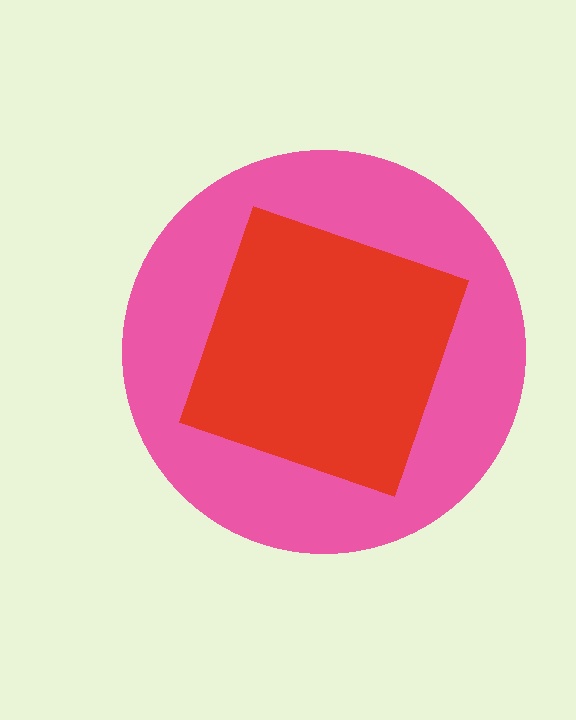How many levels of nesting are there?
2.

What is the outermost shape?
The pink circle.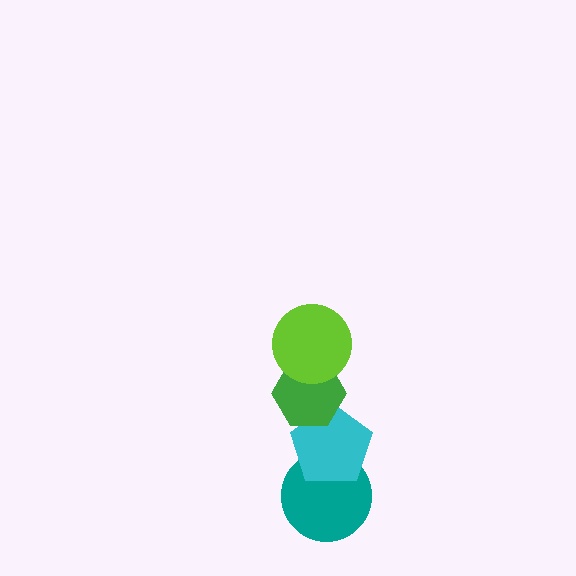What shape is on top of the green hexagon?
The lime circle is on top of the green hexagon.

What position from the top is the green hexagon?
The green hexagon is 2nd from the top.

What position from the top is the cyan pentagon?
The cyan pentagon is 3rd from the top.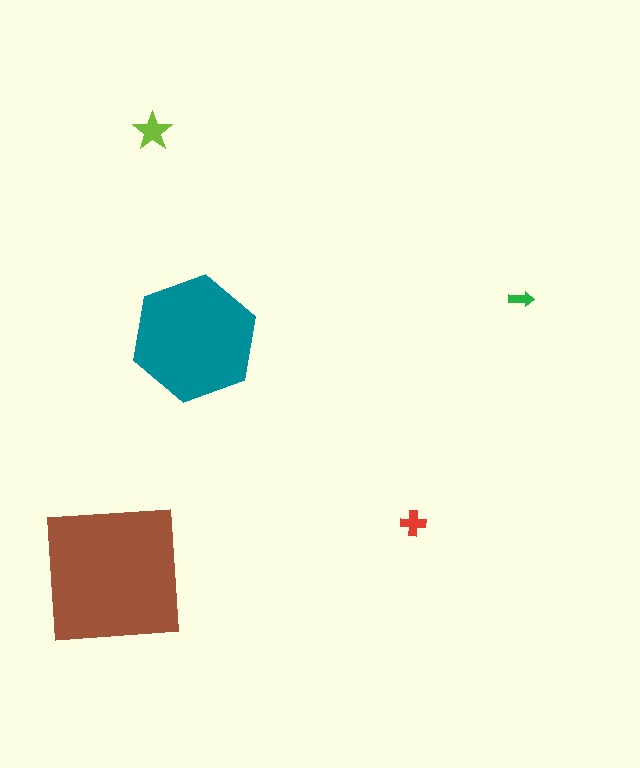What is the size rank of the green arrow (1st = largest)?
5th.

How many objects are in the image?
There are 5 objects in the image.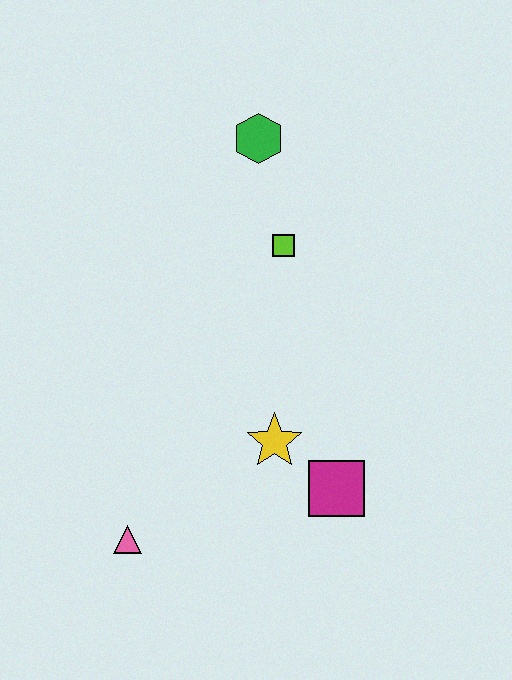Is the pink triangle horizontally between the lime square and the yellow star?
No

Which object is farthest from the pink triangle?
The green hexagon is farthest from the pink triangle.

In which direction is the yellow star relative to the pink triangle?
The yellow star is to the right of the pink triangle.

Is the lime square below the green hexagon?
Yes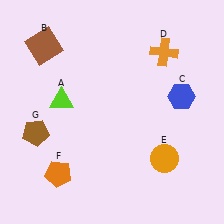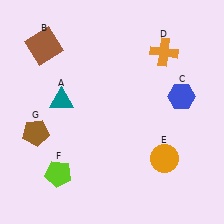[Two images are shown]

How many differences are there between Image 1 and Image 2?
There are 2 differences between the two images.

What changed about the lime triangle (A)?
In Image 1, A is lime. In Image 2, it changed to teal.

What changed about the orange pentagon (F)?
In Image 1, F is orange. In Image 2, it changed to lime.